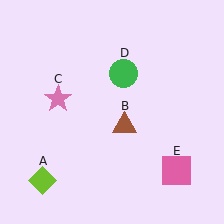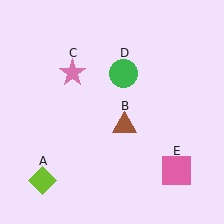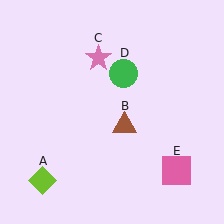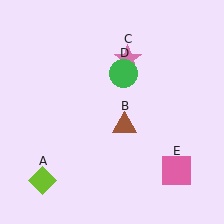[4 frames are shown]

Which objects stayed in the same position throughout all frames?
Lime diamond (object A) and brown triangle (object B) and green circle (object D) and pink square (object E) remained stationary.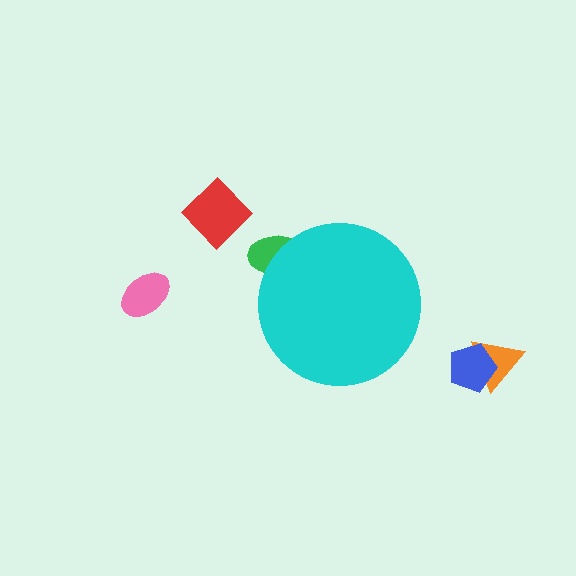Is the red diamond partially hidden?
No, the red diamond is fully visible.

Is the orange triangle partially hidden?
No, the orange triangle is fully visible.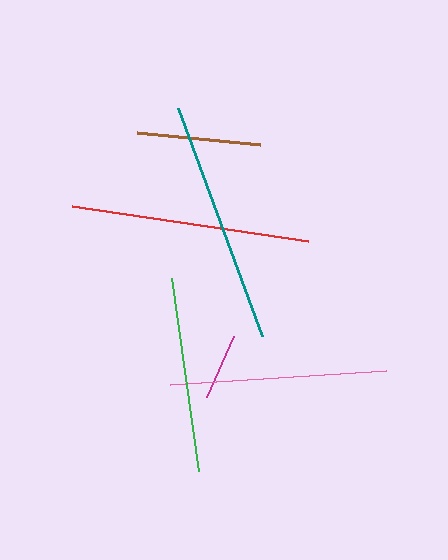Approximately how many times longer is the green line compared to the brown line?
The green line is approximately 1.6 times the length of the brown line.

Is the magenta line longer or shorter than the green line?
The green line is longer than the magenta line.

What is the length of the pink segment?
The pink segment is approximately 217 pixels long.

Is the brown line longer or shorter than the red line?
The red line is longer than the brown line.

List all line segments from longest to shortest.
From longest to shortest: teal, red, pink, green, brown, magenta.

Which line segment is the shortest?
The magenta line is the shortest at approximately 67 pixels.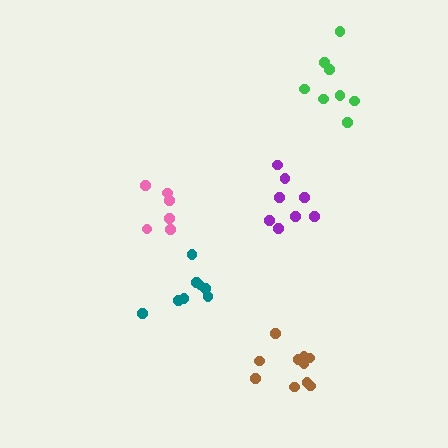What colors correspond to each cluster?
The clusters are colored: pink, purple, teal, brown, green.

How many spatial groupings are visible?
There are 5 spatial groupings.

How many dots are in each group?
Group 1: 6 dots, Group 2: 8 dots, Group 3: 8 dots, Group 4: 10 dots, Group 5: 8 dots (40 total).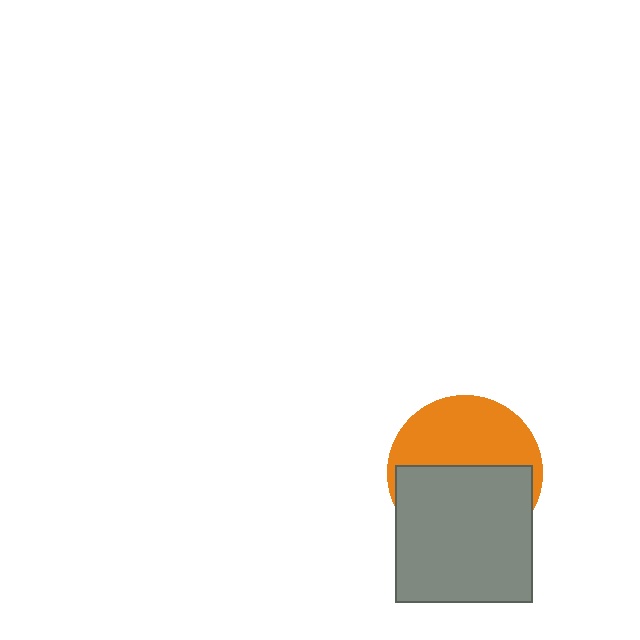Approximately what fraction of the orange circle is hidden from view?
Roughly 53% of the orange circle is hidden behind the gray square.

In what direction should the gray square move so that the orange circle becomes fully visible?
The gray square should move down. That is the shortest direction to clear the overlap and leave the orange circle fully visible.